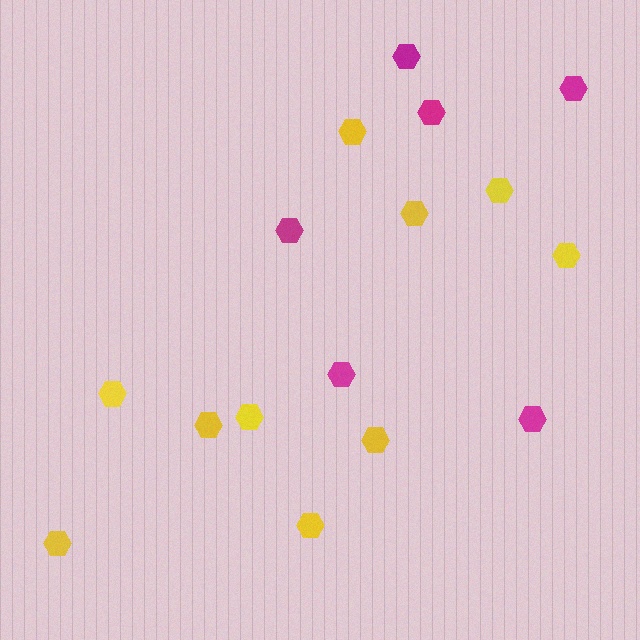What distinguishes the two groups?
There are 2 groups: one group of yellow hexagons (10) and one group of magenta hexagons (6).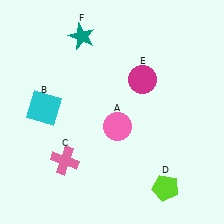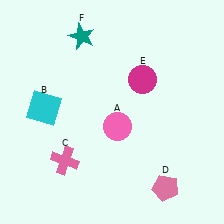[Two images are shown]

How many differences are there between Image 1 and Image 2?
There is 1 difference between the two images.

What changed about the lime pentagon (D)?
In Image 1, D is lime. In Image 2, it changed to pink.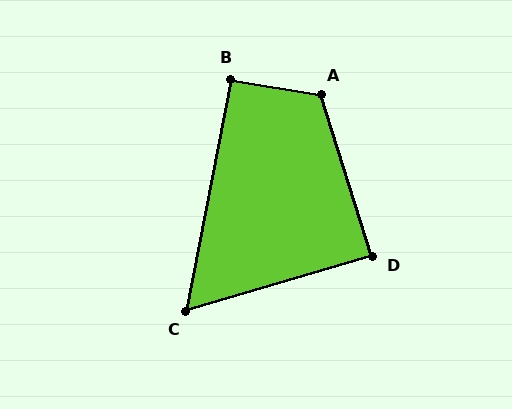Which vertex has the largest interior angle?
A, at approximately 117 degrees.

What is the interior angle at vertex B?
Approximately 91 degrees (approximately right).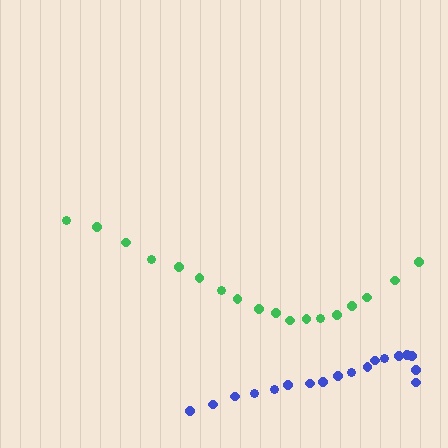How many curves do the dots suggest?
There are 2 distinct paths.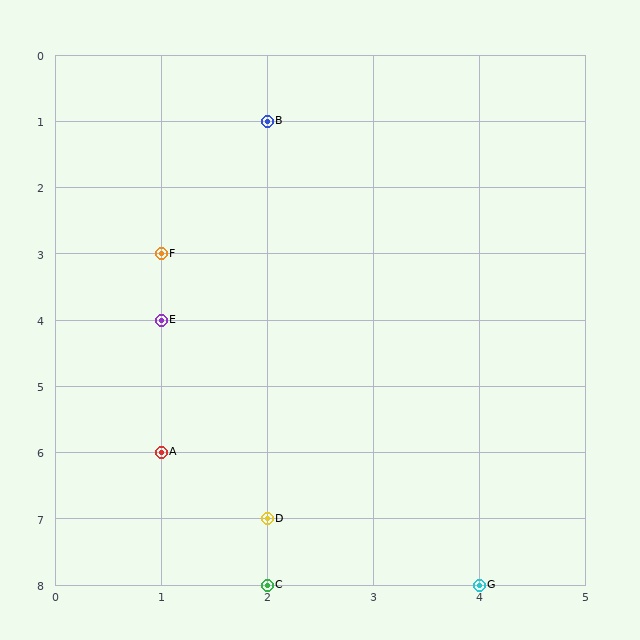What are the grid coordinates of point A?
Point A is at grid coordinates (1, 6).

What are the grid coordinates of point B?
Point B is at grid coordinates (2, 1).